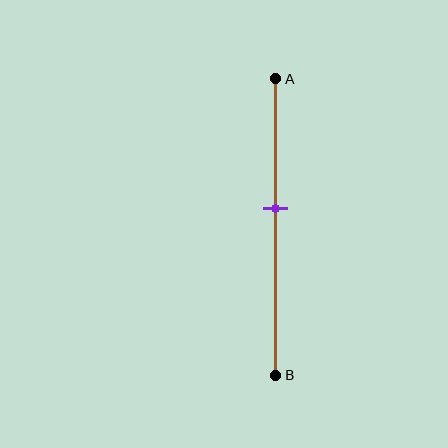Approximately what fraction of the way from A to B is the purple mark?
The purple mark is approximately 45% of the way from A to B.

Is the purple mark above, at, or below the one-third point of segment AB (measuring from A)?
The purple mark is below the one-third point of segment AB.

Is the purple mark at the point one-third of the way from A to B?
No, the mark is at about 45% from A, not at the 33% one-third point.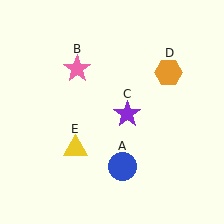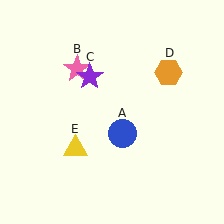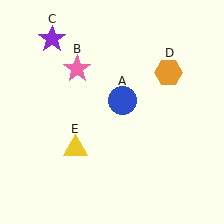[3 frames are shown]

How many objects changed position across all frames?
2 objects changed position: blue circle (object A), purple star (object C).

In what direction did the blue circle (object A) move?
The blue circle (object A) moved up.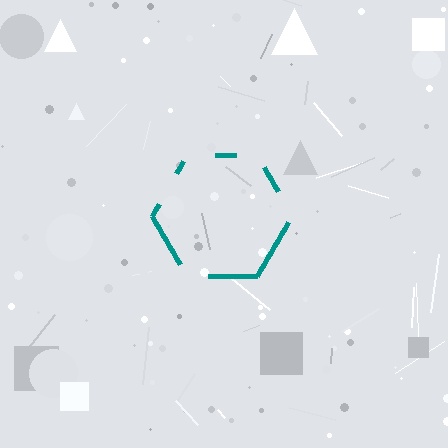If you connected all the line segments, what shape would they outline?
They would outline a hexagon.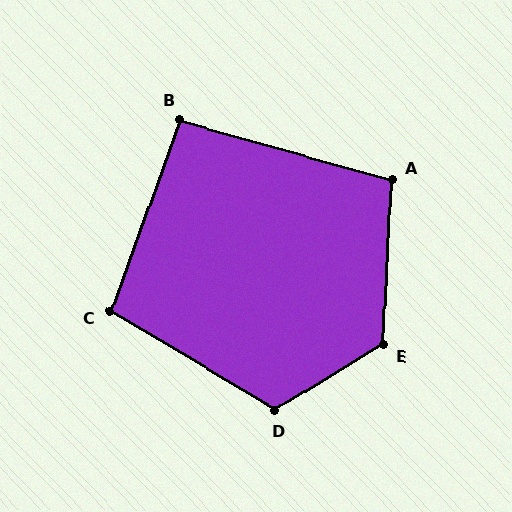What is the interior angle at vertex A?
Approximately 103 degrees (obtuse).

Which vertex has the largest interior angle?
E, at approximately 124 degrees.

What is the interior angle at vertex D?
Approximately 118 degrees (obtuse).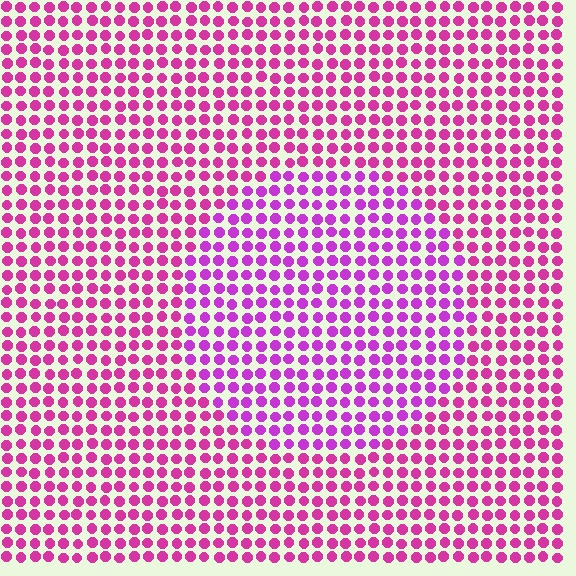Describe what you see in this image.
The image is filled with small magenta elements in a uniform arrangement. A circle-shaped region is visible where the elements are tinted to a slightly different hue, forming a subtle color boundary.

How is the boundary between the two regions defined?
The boundary is defined purely by a slight shift in hue (about 25 degrees). Spacing, size, and orientation are identical on both sides.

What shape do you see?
I see a circle.